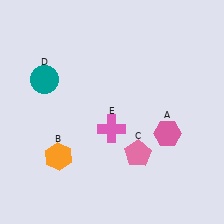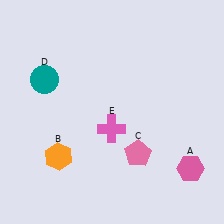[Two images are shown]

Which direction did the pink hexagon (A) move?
The pink hexagon (A) moved down.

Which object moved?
The pink hexagon (A) moved down.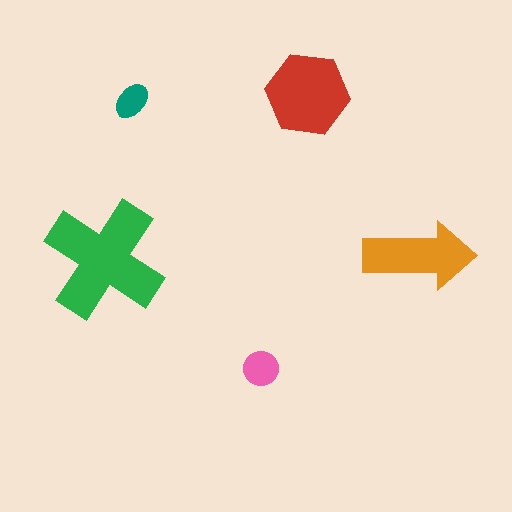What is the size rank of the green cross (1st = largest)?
1st.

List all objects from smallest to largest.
The teal ellipse, the pink circle, the orange arrow, the red hexagon, the green cross.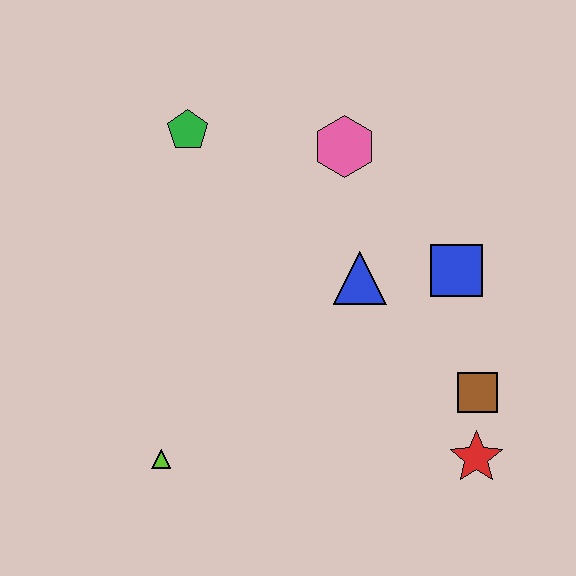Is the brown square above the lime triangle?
Yes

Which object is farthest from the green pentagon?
The red star is farthest from the green pentagon.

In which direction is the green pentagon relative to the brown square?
The green pentagon is to the left of the brown square.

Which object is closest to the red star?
The brown square is closest to the red star.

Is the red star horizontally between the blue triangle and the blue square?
No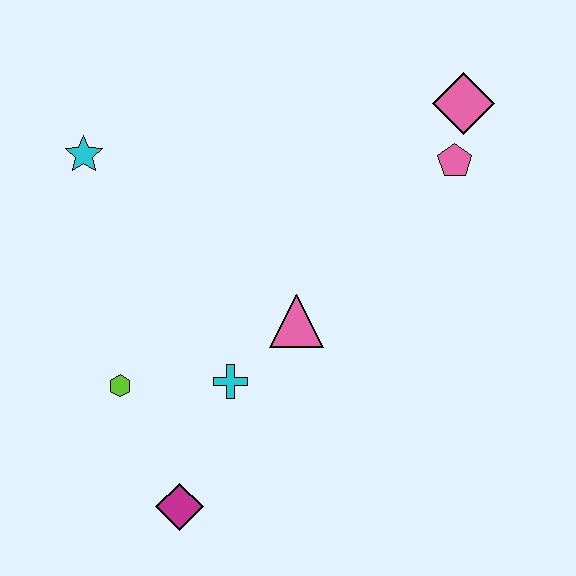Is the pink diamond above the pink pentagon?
Yes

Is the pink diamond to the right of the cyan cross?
Yes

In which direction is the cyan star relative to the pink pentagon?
The cyan star is to the left of the pink pentagon.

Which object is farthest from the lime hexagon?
The pink diamond is farthest from the lime hexagon.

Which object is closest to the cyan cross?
The pink triangle is closest to the cyan cross.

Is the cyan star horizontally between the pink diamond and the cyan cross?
No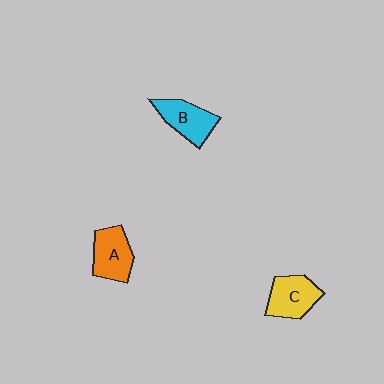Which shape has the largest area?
Shape A (orange).